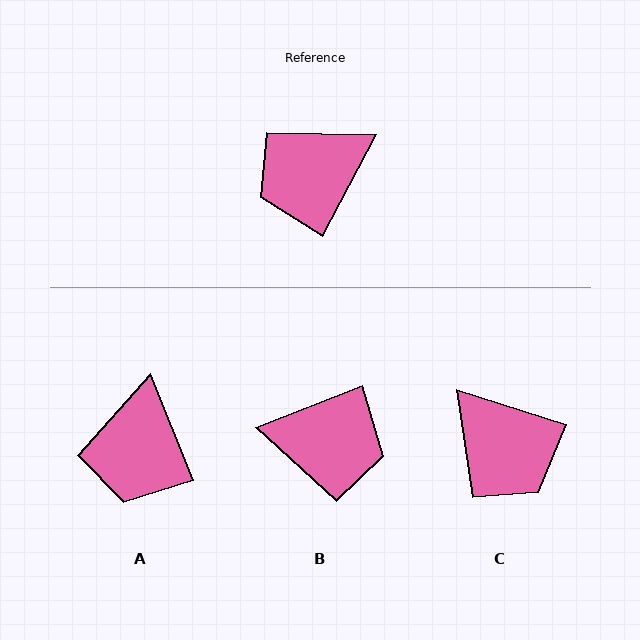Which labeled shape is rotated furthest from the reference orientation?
B, about 139 degrees away.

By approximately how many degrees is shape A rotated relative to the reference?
Approximately 49 degrees counter-clockwise.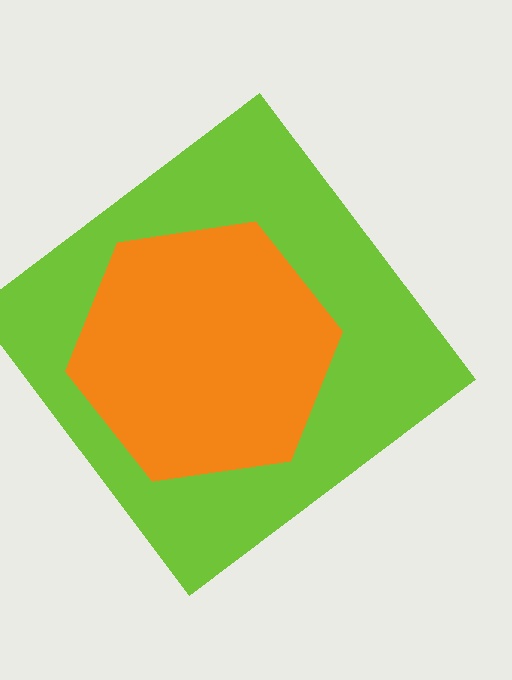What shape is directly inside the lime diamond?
The orange hexagon.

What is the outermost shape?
The lime diamond.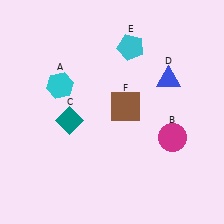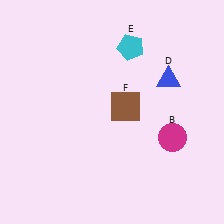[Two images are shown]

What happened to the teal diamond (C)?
The teal diamond (C) was removed in Image 2. It was in the bottom-left area of Image 1.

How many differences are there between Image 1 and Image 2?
There are 2 differences between the two images.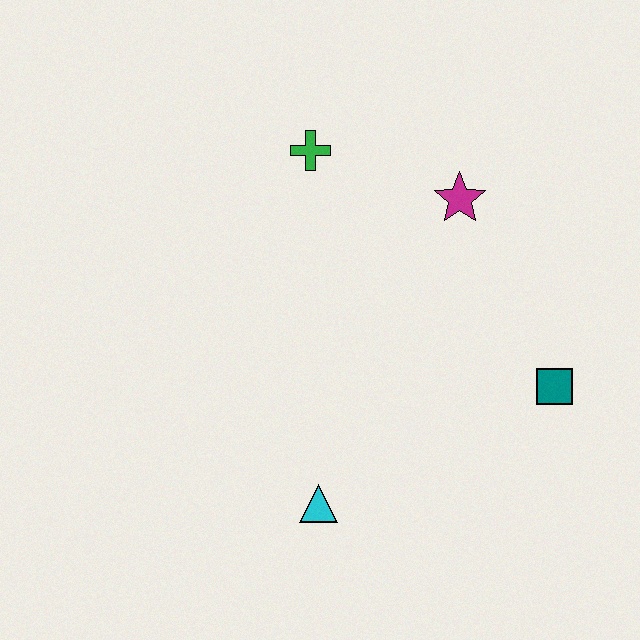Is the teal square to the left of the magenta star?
No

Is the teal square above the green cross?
No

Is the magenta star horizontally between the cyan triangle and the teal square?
Yes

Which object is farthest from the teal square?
The green cross is farthest from the teal square.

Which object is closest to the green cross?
The magenta star is closest to the green cross.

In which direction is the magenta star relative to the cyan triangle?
The magenta star is above the cyan triangle.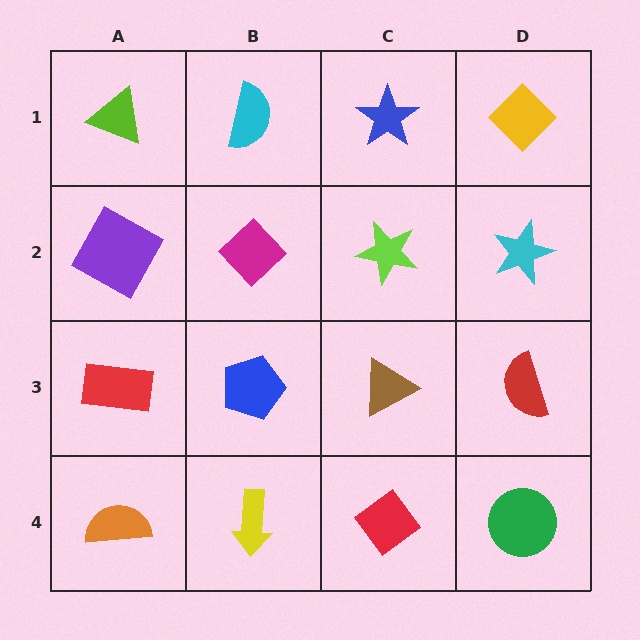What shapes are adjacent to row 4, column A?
A red rectangle (row 3, column A), a yellow arrow (row 4, column B).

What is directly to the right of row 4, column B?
A red diamond.